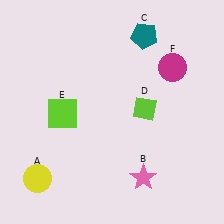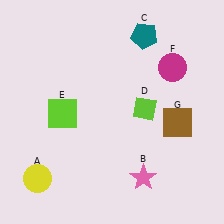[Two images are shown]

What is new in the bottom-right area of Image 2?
A brown square (G) was added in the bottom-right area of Image 2.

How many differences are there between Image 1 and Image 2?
There is 1 difference between the two images.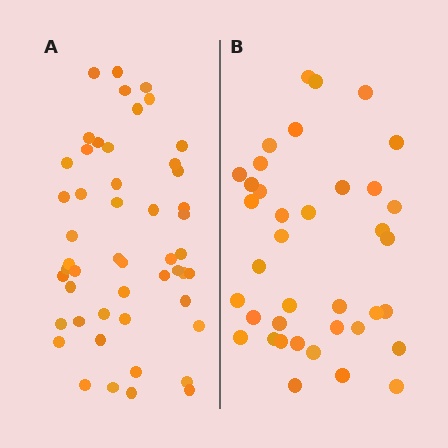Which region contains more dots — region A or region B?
Region A (the left region) has more dots.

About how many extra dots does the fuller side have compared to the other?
Region A has roughly 12 or so more dots than region B.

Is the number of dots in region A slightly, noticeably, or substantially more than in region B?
Region A has noticeably more, but not dramatically so. The ratio is roughly 1.3 to 1.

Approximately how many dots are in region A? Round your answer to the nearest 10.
About 50 dots.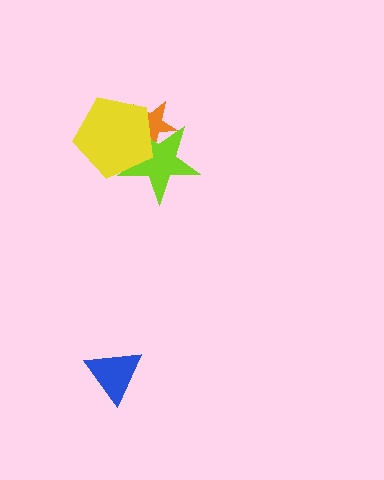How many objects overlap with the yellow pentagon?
2 objects overlap with the yellow pentagon.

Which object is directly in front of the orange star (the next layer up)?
The lime star is directly in front of the orange star.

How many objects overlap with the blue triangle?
0 objects overlap with the blue triangle.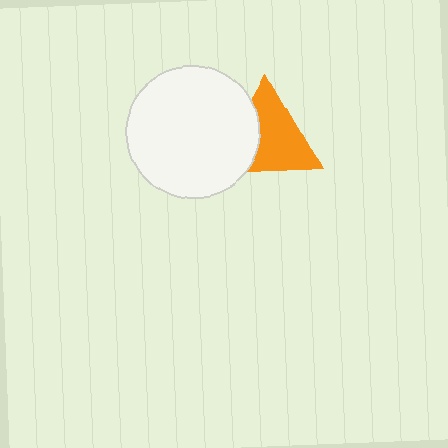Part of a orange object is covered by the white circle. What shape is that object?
It is a triangle.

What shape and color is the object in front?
The object in front is a white circle.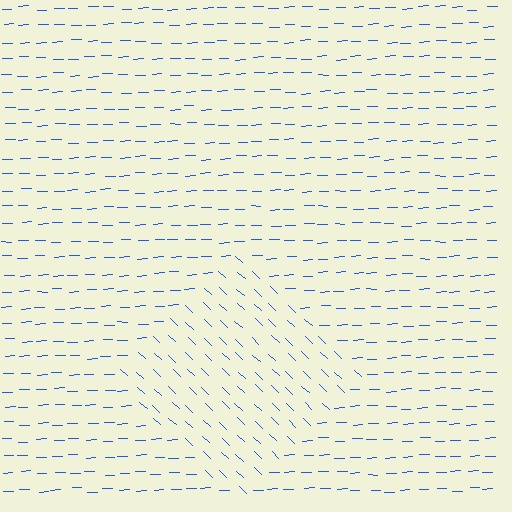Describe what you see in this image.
The image is filled with small blue line segments. A diamond region in the image has lines oriented differently from the surrounding lines, creating a visible texture boundary.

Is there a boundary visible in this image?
Yes, there is a texture boundary formed by a change in line orientation.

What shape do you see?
I see a diamond.